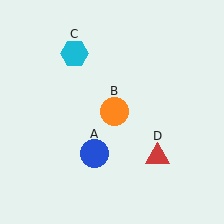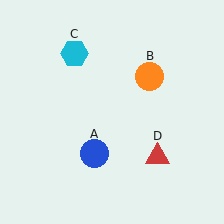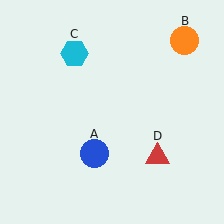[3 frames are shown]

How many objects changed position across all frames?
1 object changed position: orange circle (object B).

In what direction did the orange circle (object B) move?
The orange circle (object B) moved up and to the right.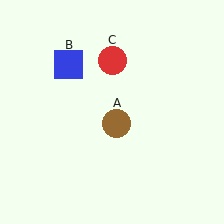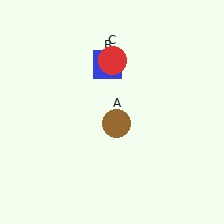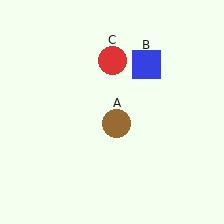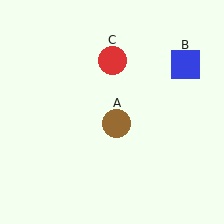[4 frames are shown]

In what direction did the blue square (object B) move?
The blue square (object B) moved right.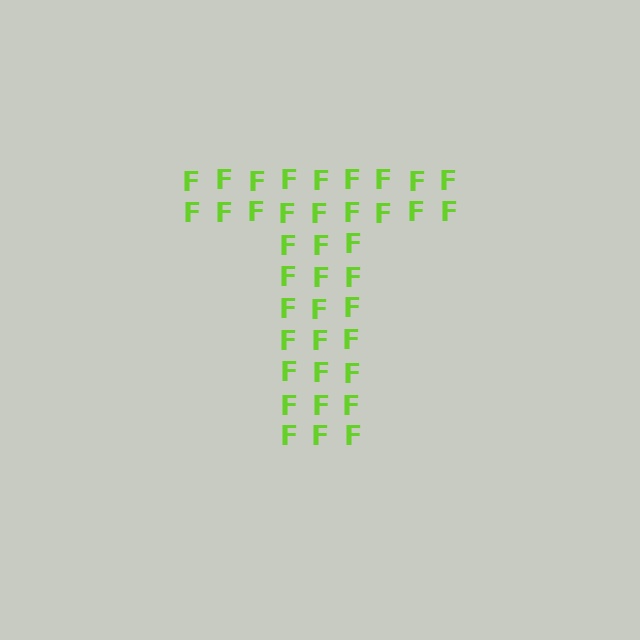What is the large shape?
The large shape is the letter T.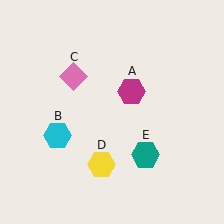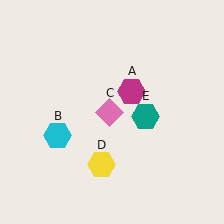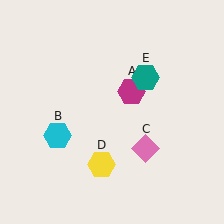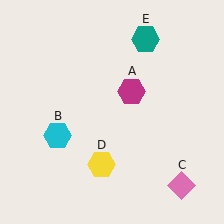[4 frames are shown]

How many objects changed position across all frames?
2 objects changed position: pink diamond (object C), teal hexagon (object E).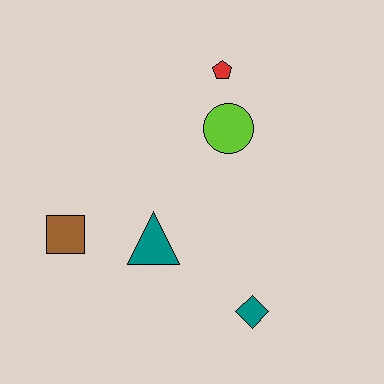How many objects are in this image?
There are 5 objects.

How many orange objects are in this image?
There are no orange objects.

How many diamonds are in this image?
There is 1 diamond.